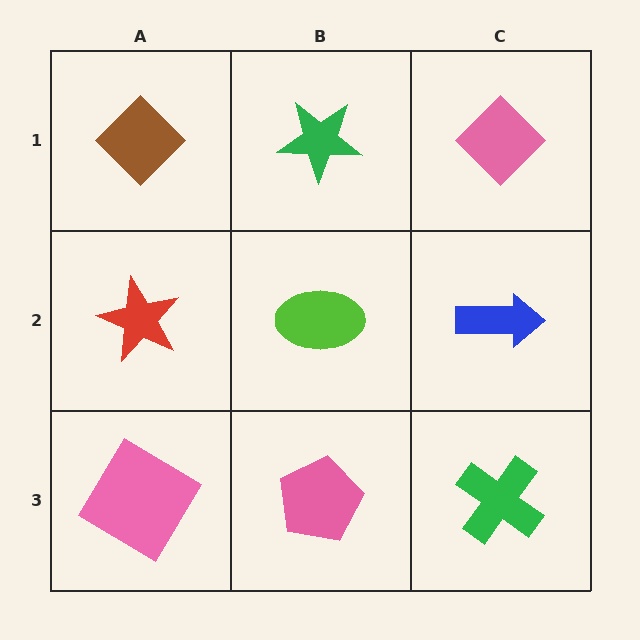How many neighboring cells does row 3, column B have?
3.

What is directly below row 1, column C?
A blue arrow.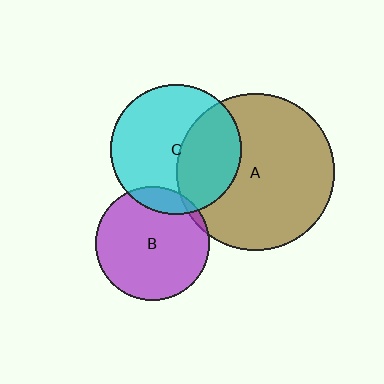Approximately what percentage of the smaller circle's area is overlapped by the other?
Approximately 15%.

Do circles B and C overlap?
Yes.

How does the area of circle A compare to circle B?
Approximately 1.9 times.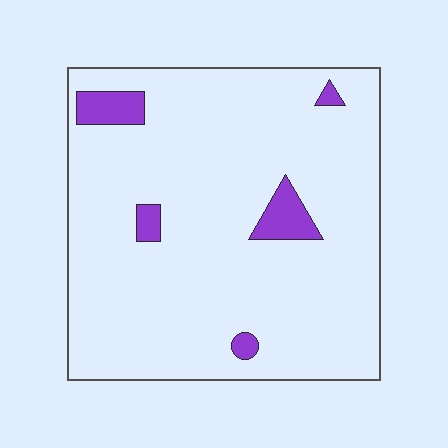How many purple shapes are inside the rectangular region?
5.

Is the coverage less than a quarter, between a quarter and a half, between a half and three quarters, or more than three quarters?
Less than a quarter.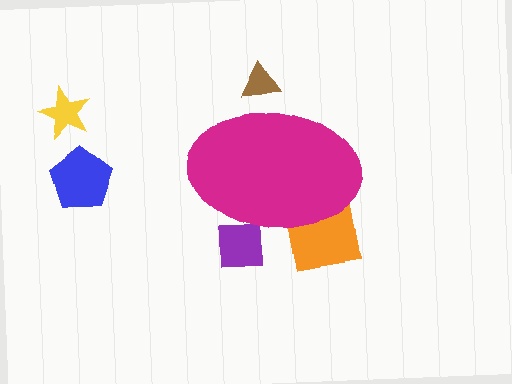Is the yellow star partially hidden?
No, the yellow star is fully visible.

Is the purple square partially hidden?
Yes, the purple square is partially hidden behind the magenta ellipse.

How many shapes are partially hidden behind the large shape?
3 shapes are partially hidden.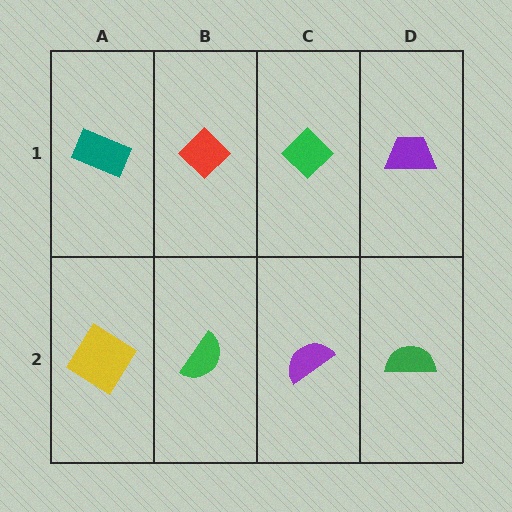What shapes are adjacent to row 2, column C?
A green diamond (row 1, column C), a green semicircle (row 2, column B), a green semicircle (row 2, column D).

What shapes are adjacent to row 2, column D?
A purple trapezoid (row 1, column D), a purple semicircle (row 2, column C).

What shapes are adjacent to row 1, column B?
A green semicircle (row 2, column B), a teal rectangle (row 1, column A), a green diamond (row 1, column C).